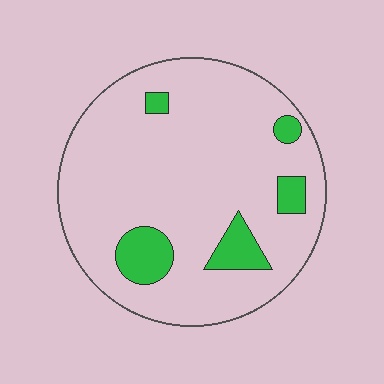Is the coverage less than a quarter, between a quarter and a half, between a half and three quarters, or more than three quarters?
Less than a quarter.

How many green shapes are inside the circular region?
5.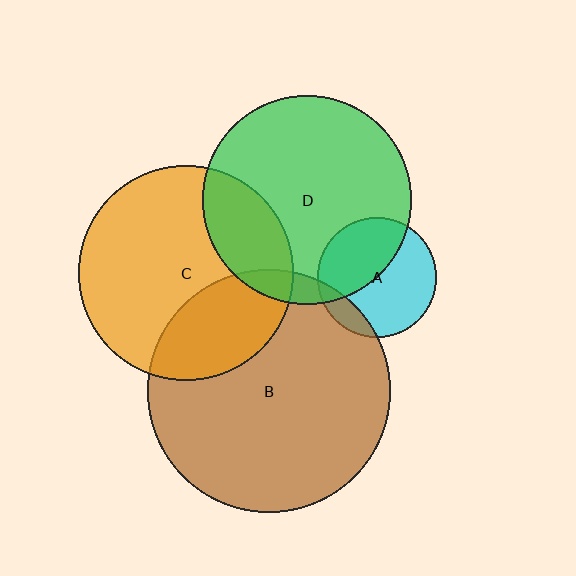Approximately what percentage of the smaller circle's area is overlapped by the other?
Approximately 30%.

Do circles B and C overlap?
Yes.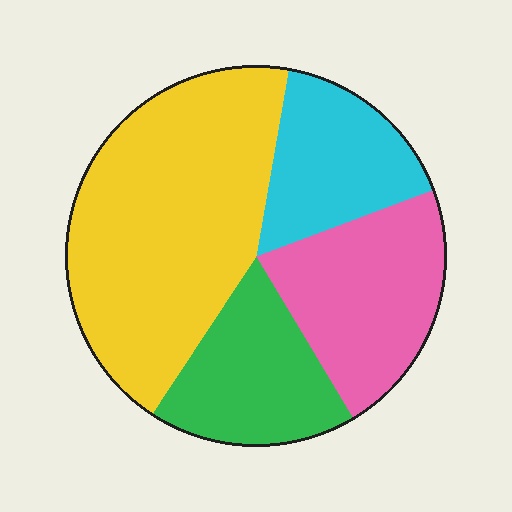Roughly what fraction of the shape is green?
Green takes up about one sixth (1/6) of the shape.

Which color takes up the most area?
Yellow, at roughly 45%.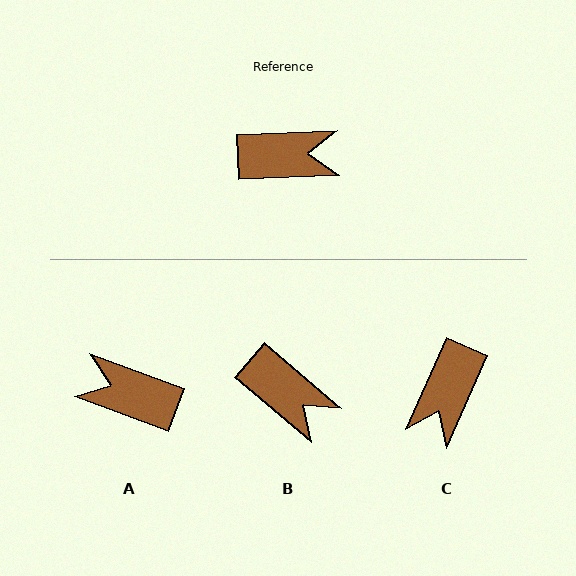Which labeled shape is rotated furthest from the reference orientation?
A, about 157 degrees away.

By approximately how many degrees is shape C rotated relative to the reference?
Approximately 116 degrees clockwise.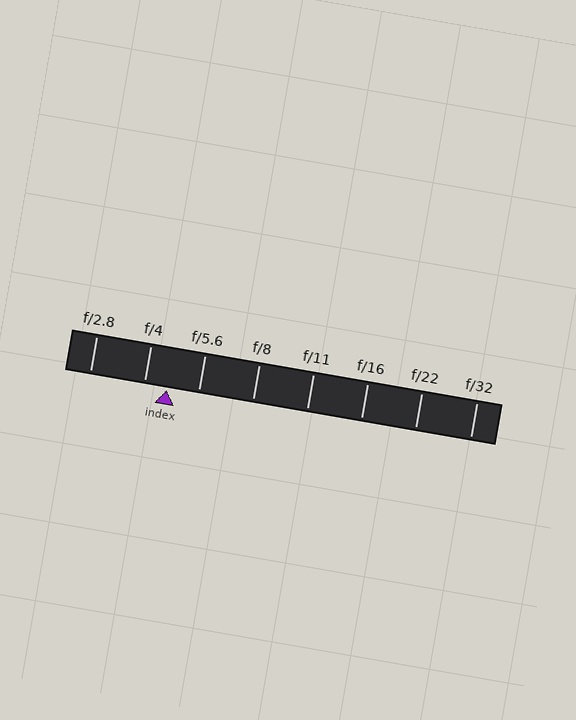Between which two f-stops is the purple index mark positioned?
The index mark is between f/4 and f/5.6.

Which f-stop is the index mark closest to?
The index mark is closest to f/4.